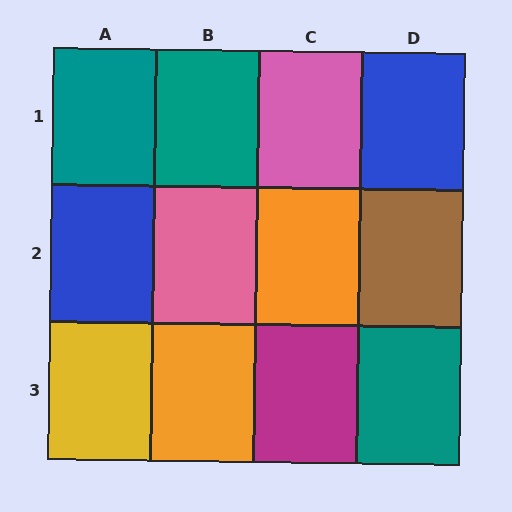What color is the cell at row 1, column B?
Teal.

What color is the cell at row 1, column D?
Blue.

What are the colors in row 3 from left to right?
Yellow, orange, magenta, teal.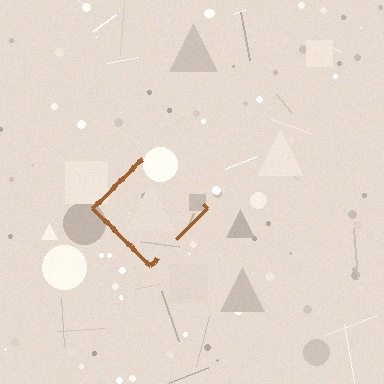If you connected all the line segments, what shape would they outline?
They would outline a diamond.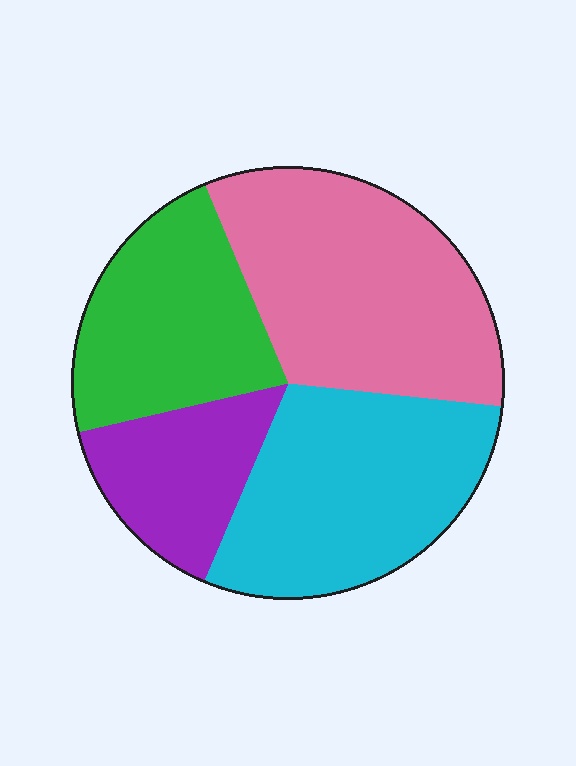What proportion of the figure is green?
Green takes up about one fifth (1/5) of the figure.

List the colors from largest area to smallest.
From largest to smallest: pink, cyan, green, purple.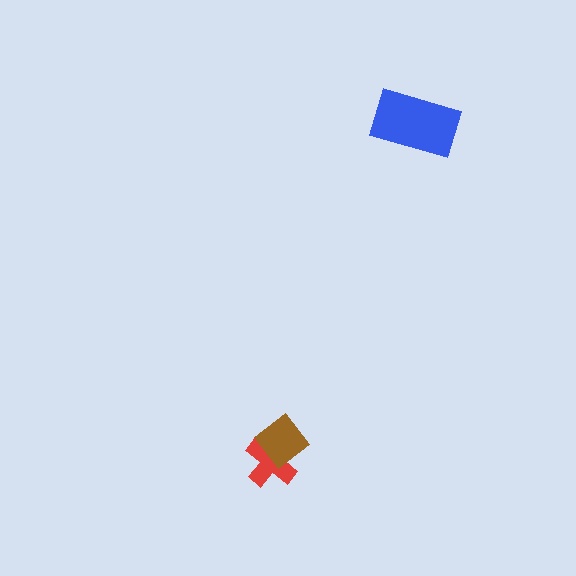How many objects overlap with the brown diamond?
1 object overlaps with the brown diamond.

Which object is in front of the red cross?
The brown diamond is in front of the red cross.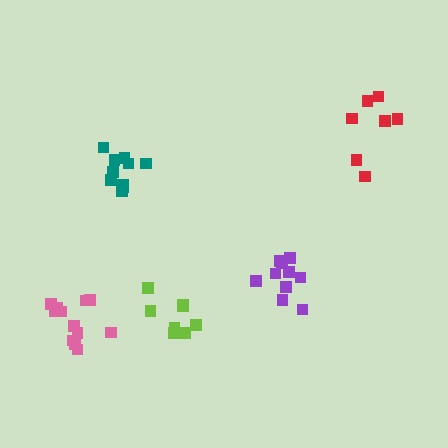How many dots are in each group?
Group 1: 10 dots, Group 2: 8 dots, Group 3: 7 dots, Group 4: 10 dots, Group 5: 12 dots (47 total).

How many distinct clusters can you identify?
There are 5 distinct clusters.